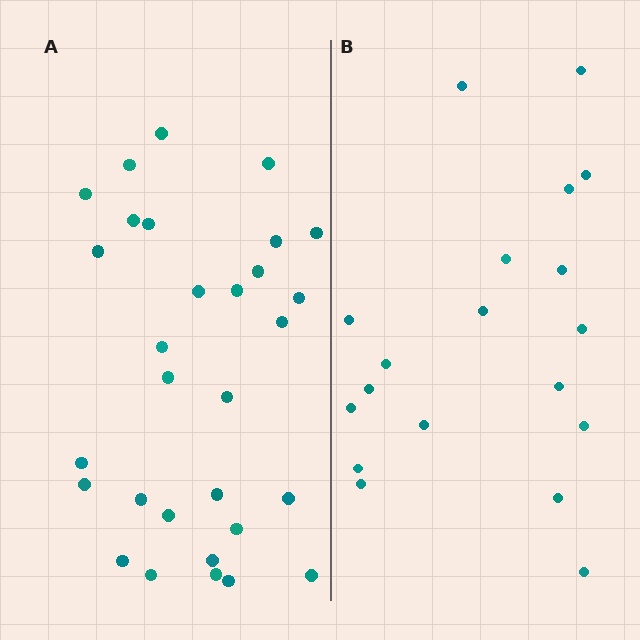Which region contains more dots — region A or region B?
Region A (the left region) has more dots.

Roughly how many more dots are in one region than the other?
Region A has roughly 12 or so more dots than region B.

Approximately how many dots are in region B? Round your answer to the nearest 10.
About 20 dots. (The exact count is 19, which rounds to 20.)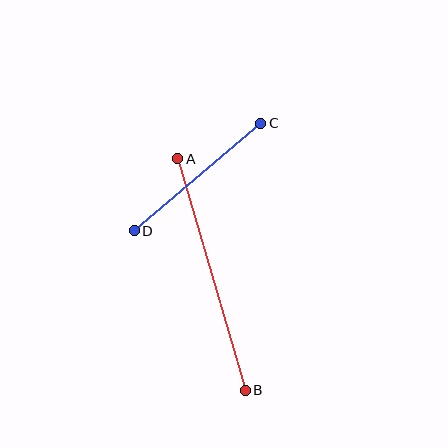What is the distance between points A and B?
The distance is approximately 241 pixels.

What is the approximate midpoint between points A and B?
The midpoint is at approximately (211, 274) pixels.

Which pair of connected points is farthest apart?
Points A and B are farthest apart.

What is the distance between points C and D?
The distance is approximately 166 pixels.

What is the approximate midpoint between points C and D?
The midpoint is at approximately (198, 177) pixels.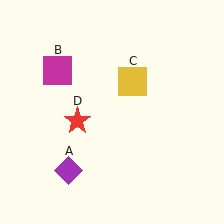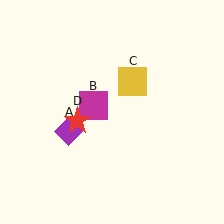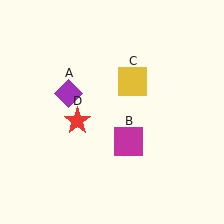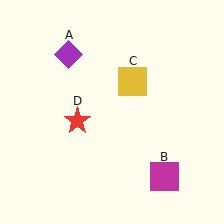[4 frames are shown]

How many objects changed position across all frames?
2 objects changed position: purple diamond (object A), magenta square (object B).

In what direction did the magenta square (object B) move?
The magenta square (object B) moved down and to the right.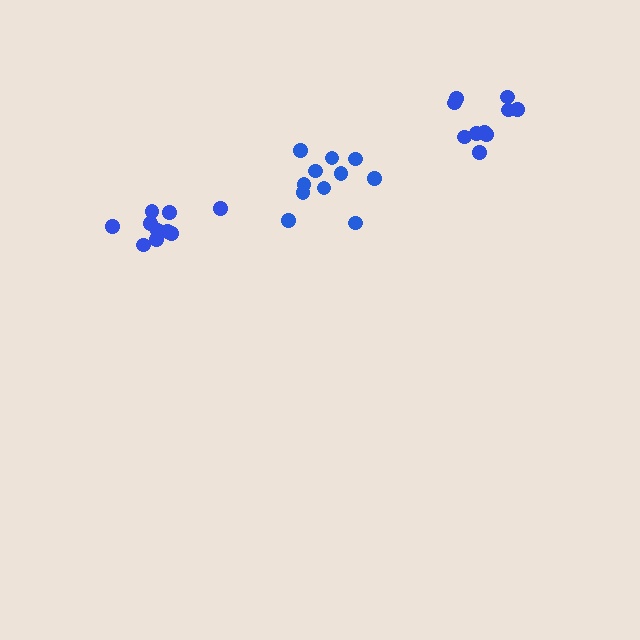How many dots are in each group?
Group 1: 11 dots, Group 2: 10 dots, Group 3: 10 dots (31 total).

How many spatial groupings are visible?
There are 3 spatial groupings.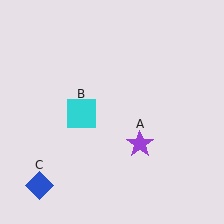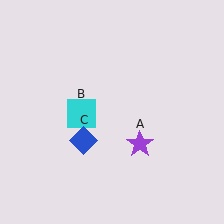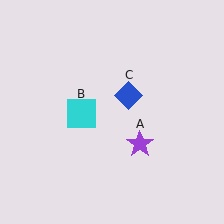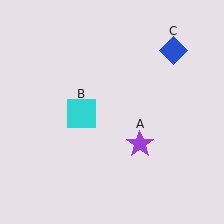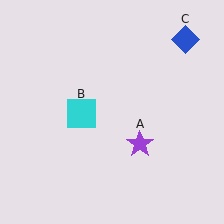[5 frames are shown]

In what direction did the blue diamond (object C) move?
The blue diamond (object C) moved up and to the right.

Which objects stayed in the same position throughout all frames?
Purple star (object A) and cyan square (object B) remained stationary.